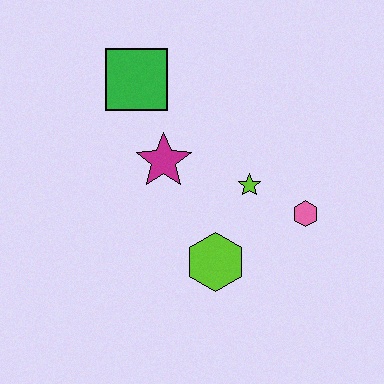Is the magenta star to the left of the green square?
No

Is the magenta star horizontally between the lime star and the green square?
Yes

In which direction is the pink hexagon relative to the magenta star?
The pink hexagon is to the right of the magenta star.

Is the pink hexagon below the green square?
Yes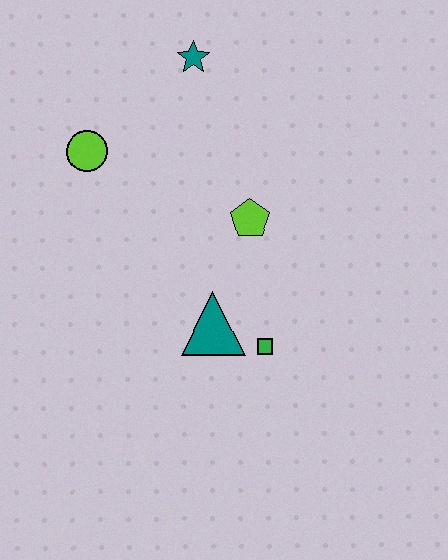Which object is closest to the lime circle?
The teal star is closest to the lime circle.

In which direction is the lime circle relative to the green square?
The lime circle is above the green square.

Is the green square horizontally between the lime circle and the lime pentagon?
No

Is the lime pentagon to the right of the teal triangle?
Yes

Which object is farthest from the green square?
The teal star is farthest from the green square.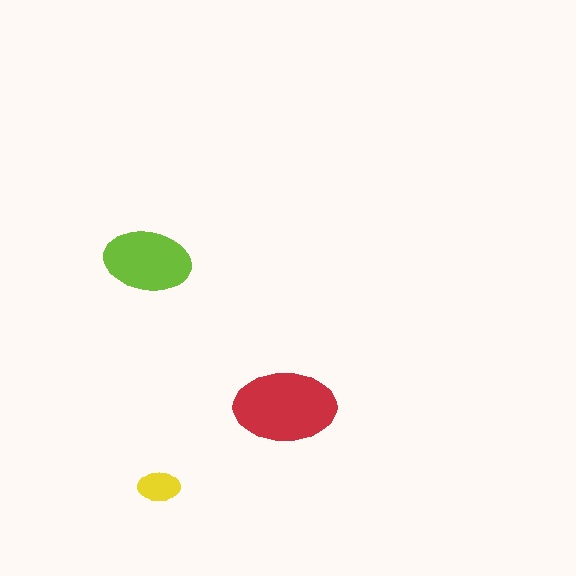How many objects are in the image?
There are 3 objects in the image.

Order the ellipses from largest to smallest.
the red one, the lime one, the yellow one.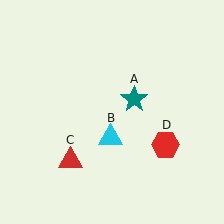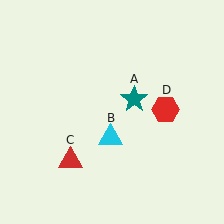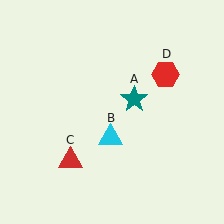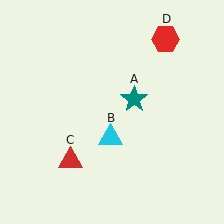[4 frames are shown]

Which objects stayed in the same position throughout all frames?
Teal star (object A) and cyan triangle (object B) and red triangle (object C) remained stationary.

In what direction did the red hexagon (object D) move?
The red hexagon (object D) moved up.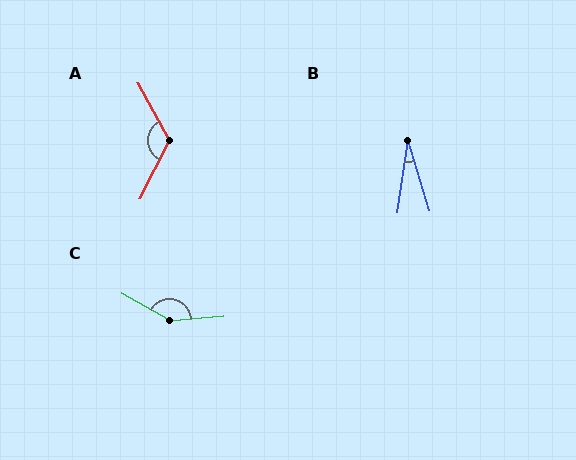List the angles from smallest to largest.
B (25°), A (124°), C (146°).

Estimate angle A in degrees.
Approximately 124 degrees.